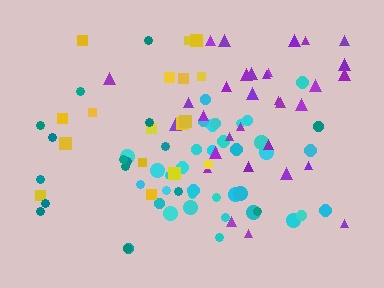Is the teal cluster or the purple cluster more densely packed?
Purple.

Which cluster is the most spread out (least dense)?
Teal.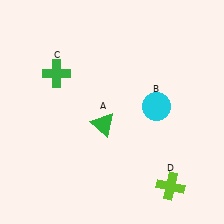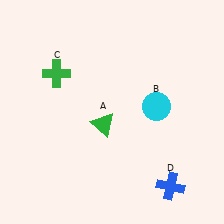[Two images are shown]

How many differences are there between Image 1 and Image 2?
There is 1 difference between the two images.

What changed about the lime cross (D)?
In Image 1, D is lime. In Image 2, it changed to blue.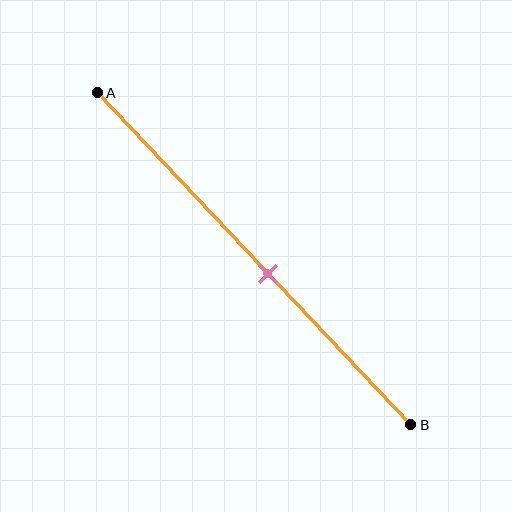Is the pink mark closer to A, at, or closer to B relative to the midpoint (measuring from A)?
The pink mark is closer to point B than the midpoint of segment AB.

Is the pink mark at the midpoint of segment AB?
No, the mark is at about 55% from A, not at the 50% midpoint.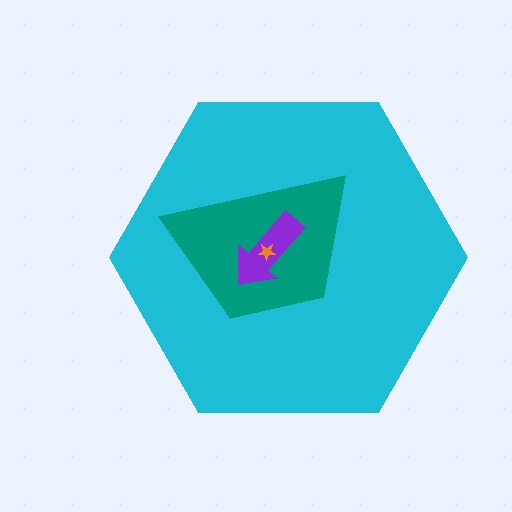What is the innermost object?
The orange star.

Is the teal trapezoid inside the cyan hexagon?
Yes.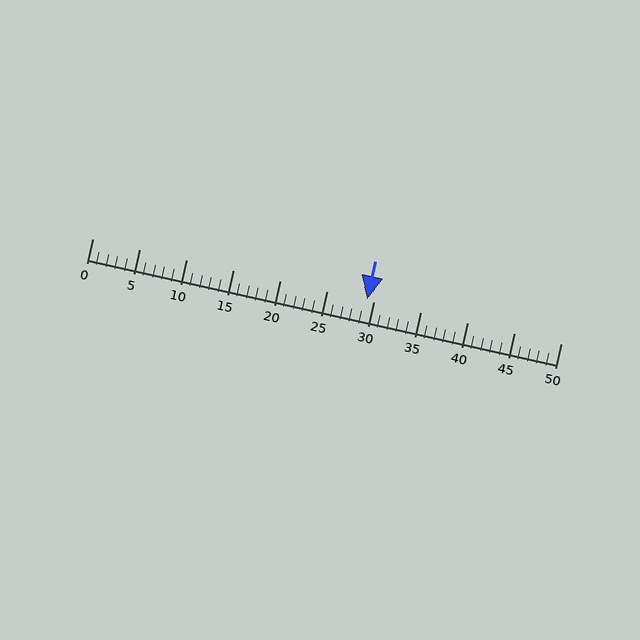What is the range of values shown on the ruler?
The ruler shows values from 0 to 50.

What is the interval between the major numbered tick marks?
The major tick marks are spaced 5 units apart.